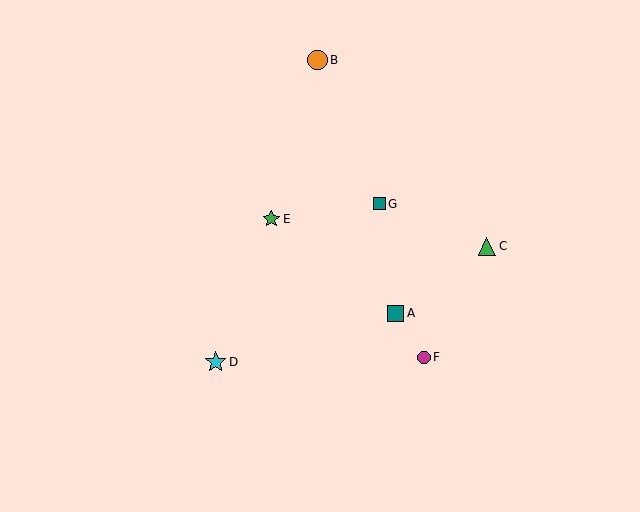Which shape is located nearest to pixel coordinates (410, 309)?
The teal square (labeled A) at (395, 313) is nearest to that location.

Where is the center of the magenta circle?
The center of the magenta circle is at (424, 357).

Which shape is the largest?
The cyan star (labeled D) is the largest.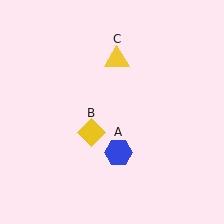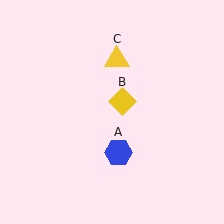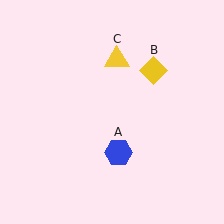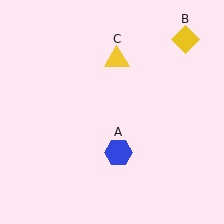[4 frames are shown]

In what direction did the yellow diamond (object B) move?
The yellow diamond (object B) moved up and to the right.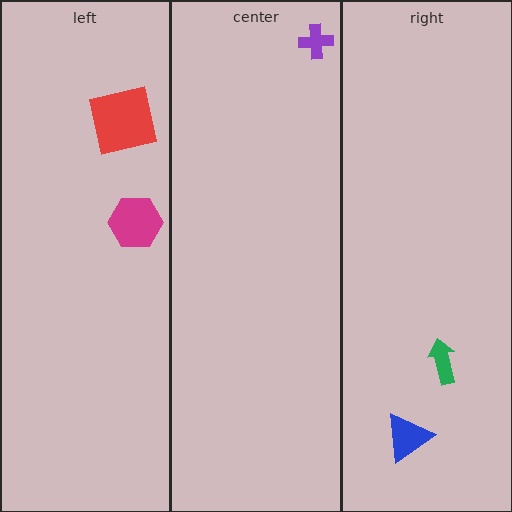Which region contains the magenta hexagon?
The left region.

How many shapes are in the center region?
1.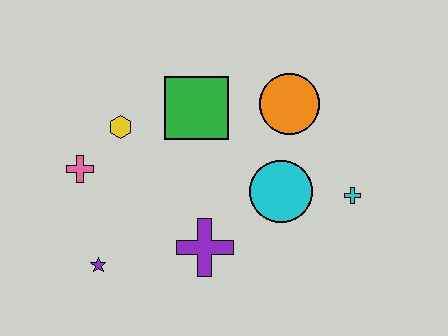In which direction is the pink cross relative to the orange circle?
The pink cross is to the left of the orange circle.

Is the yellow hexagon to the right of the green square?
No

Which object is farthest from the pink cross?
The cyan cross is farthest from the pink cross.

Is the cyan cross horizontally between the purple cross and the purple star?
No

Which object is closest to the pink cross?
The yellow hexagon is closest to the pink cross.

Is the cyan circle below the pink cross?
Yes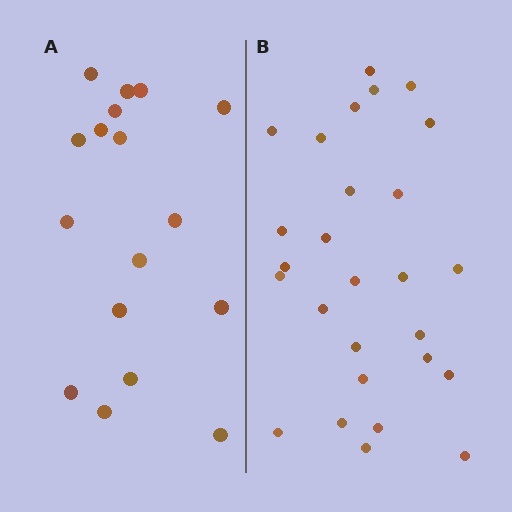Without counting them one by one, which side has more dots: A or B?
Region B (the right region) has more dots.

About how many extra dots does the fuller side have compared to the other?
Region B has roughly 10 or so more dots than region A.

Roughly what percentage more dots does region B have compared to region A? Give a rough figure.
About 60% more.